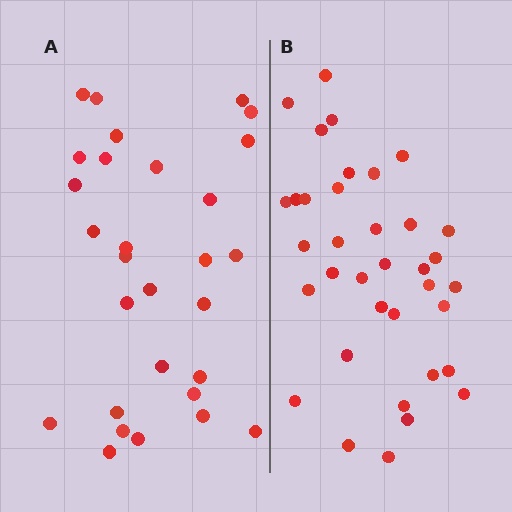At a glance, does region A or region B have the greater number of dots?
Region B (the right region) has more dots.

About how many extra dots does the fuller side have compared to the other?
Region B has roughly 8 or so more dots than region A.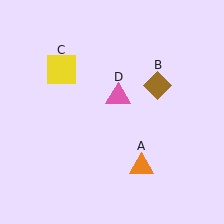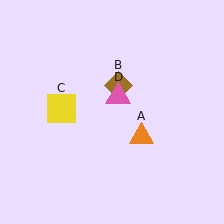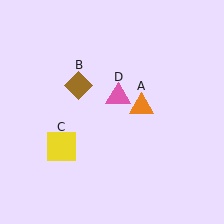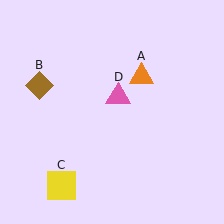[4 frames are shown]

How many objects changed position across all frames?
3 objects changed position: orange triangle (object A), brown diamond (object B), yellow square (object C).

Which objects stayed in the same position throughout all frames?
Pink triangle (object D) remained stationary.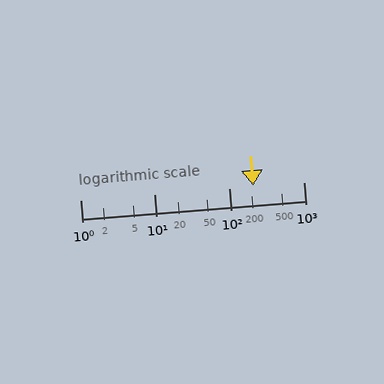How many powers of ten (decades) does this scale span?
The scale spans 3 decades, from 1 to 1000.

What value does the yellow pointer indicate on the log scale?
The pointer indicates approximately 210.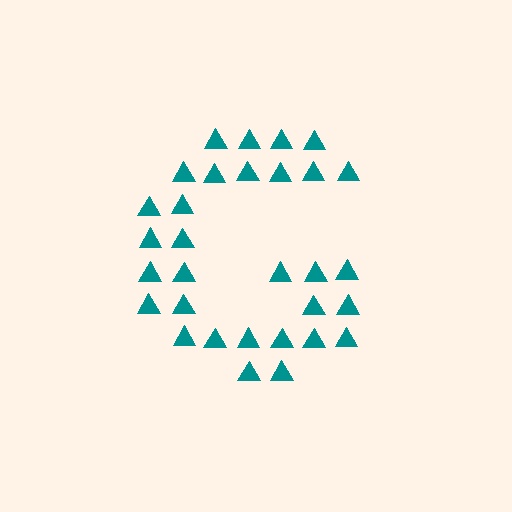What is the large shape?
The large shape is the letter G.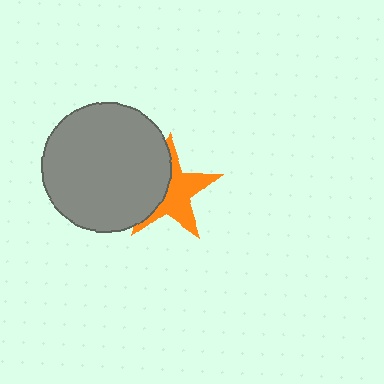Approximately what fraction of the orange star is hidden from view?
Roughly 44% of the orange star is hidden behind the gray circle.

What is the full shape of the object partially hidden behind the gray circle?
The partially hidden object is an orange star.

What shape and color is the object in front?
The object in front is a gray circle.